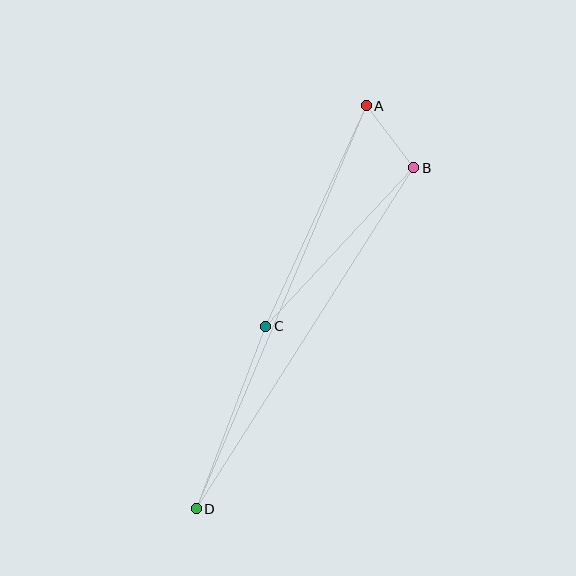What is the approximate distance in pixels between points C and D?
The distance between C and D is approximately 195 pixels.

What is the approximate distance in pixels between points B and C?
The distance between B and C is approximately 217 pixels.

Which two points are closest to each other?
Points A and B are closest to each other.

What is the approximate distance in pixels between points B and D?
The distance between B and D is approximately 404 pixels.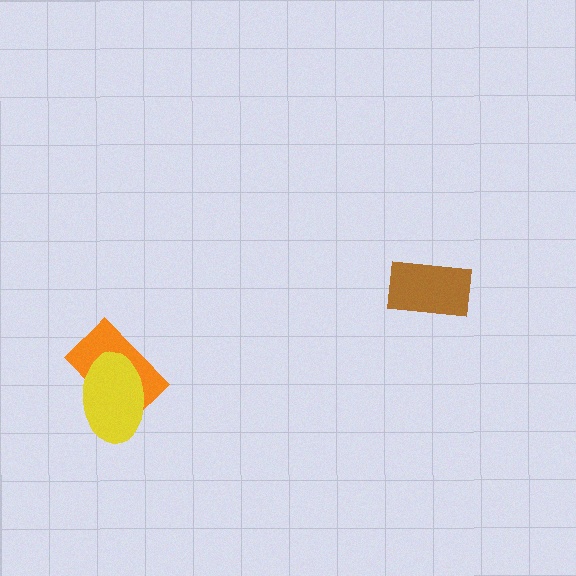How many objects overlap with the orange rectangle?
1 object overlaps with the orange rectangle.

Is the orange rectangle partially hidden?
Yes, it is partially covered by another shape.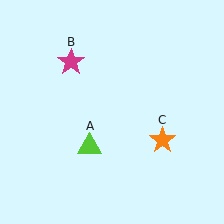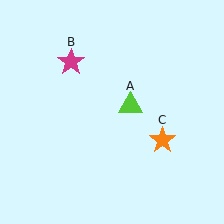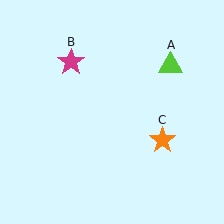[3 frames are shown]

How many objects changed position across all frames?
1 object changed position: lime triangle (object A).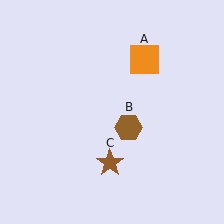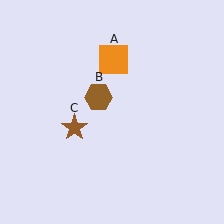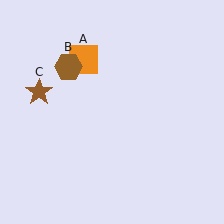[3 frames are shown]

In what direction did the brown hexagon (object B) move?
The brown hexagon (object B) moved up and to the left.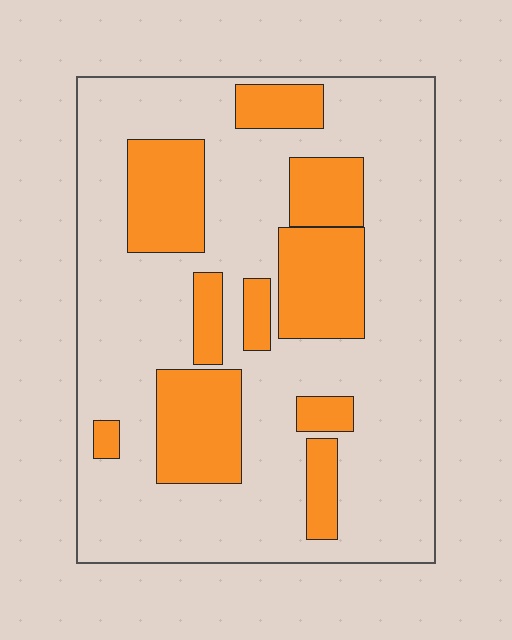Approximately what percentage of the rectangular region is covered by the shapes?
Approximately 30%.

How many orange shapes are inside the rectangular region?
10.